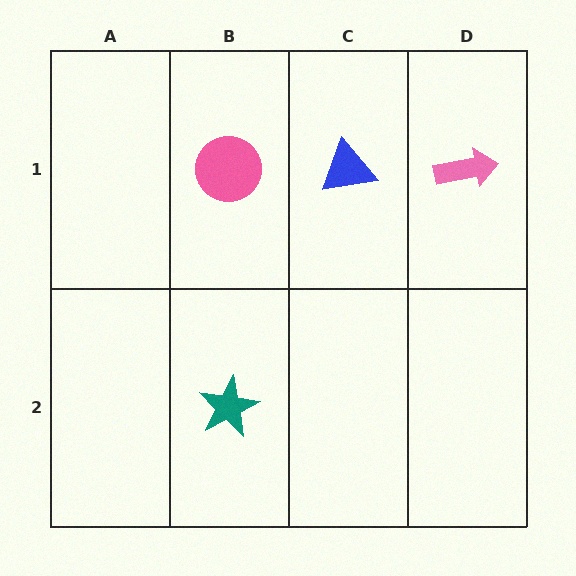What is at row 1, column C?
A blue triangle.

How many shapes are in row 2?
1 shape.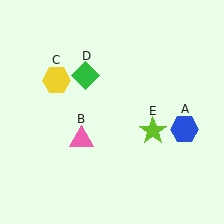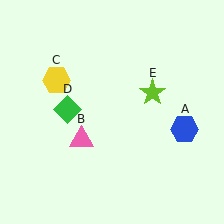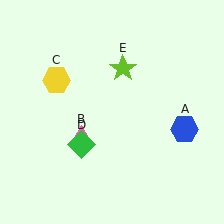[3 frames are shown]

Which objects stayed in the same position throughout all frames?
Blue hexagon (object A) and pink triangle (object B) and yellow hexagon (object C) remained stationary.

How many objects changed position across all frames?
2 objects changed position: green diamond (object D), lime star (object E).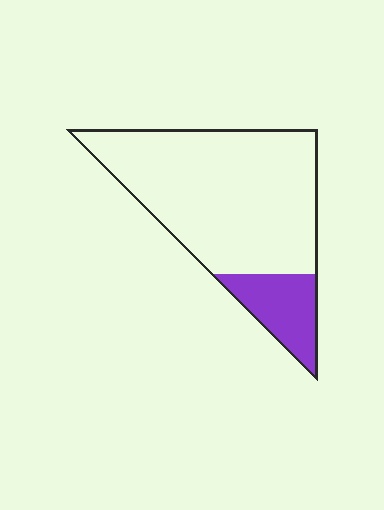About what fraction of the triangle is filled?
About one sixth (1/6).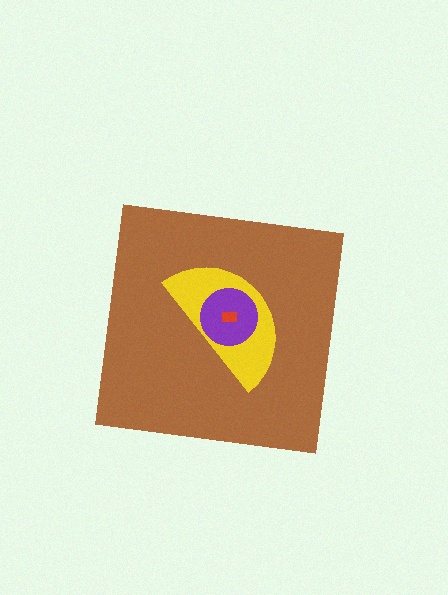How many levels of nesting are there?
4.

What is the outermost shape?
The brown square.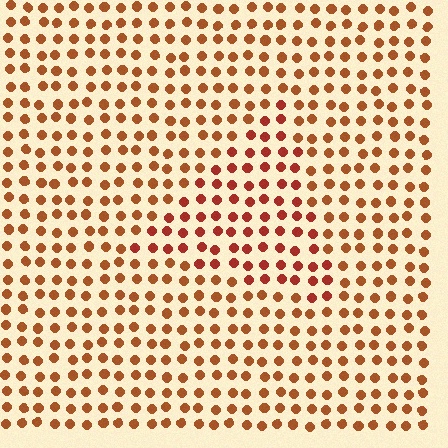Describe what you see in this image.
The image is filled with small brown elements in a uniform arrangement. A triangle-shaped region is visible where the elements are tinted to a slightly different hue, forming a subtle color boundary.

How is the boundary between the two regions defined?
The boundary is defined purely by a slight shift in hue (about 18 degrees). Spacing, size, and orientation are identical on both sides.